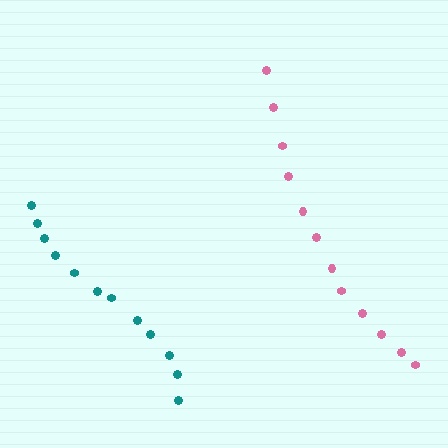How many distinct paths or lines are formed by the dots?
There are 2 distinct paths.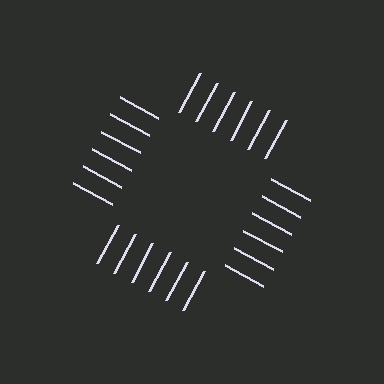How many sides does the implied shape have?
4 sides — the line-ends trace a square.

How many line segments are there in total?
24 — 6 along each of the 4 edges.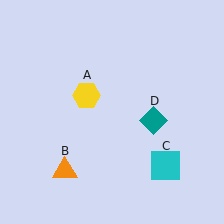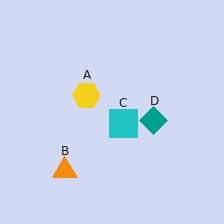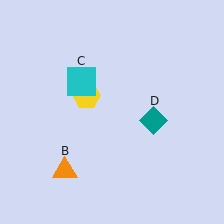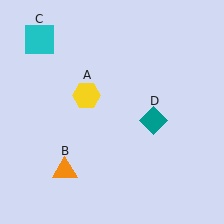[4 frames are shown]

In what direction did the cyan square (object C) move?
The cyan square (object C) moved up and to the left.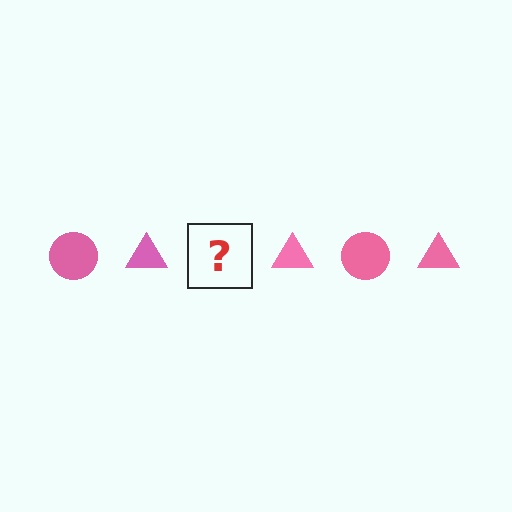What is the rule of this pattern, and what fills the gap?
The rule is that the pattern cycles through circle, triangle shapes in pink. The gap should be filled with a pink circle.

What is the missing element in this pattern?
The missing element is a pink circle.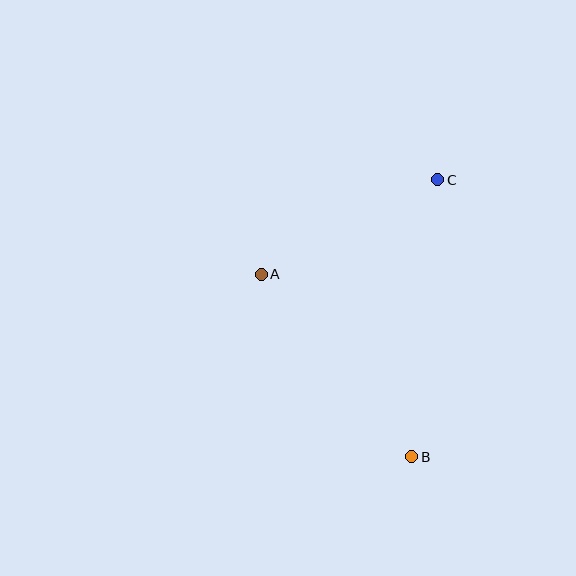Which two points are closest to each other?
Points A and C are closest to each other.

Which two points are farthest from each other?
Points B and C are farthest from each other.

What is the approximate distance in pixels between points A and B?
The distance between A and B is approximately 237 pixels.